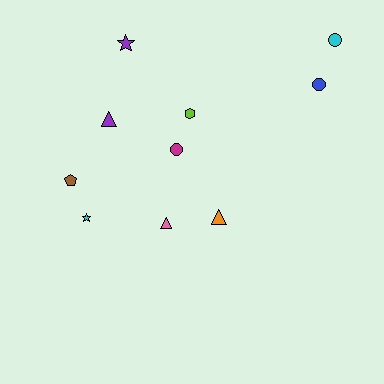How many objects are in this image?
There are 10 objects.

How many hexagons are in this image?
There is 1 hexagon.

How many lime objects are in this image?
There is 1 lime object.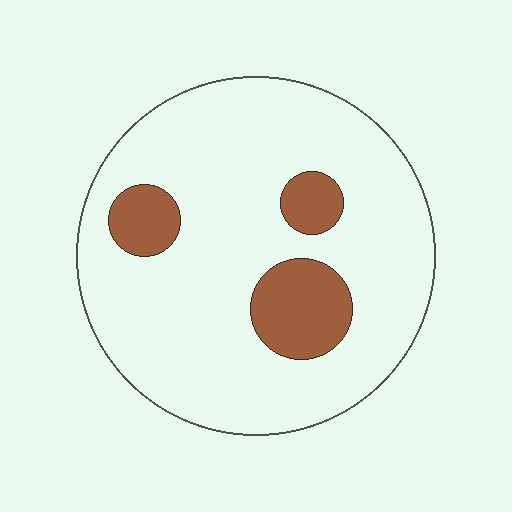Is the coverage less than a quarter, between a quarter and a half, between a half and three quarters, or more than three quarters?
Less than a quarter.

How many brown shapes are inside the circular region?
3.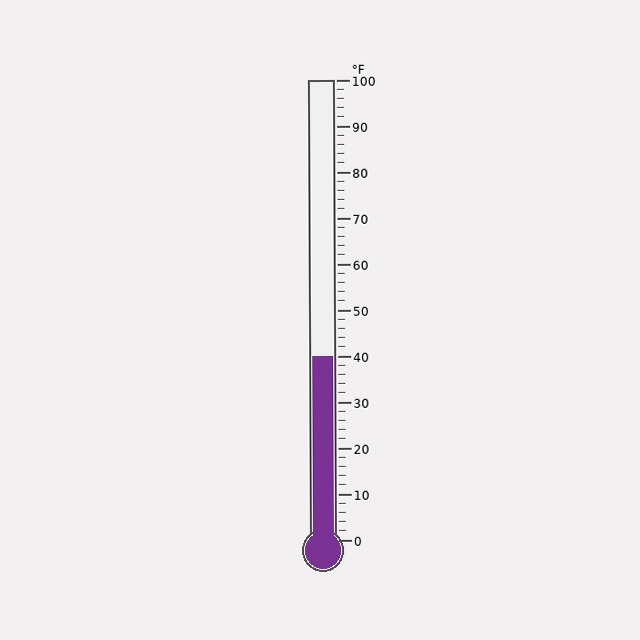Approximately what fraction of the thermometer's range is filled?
The thermometer is filled to approximately 40% of its range.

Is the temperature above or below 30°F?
The temperature is above 30°F.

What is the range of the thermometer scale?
The thermometer scale ranges from 0°F to 100°F.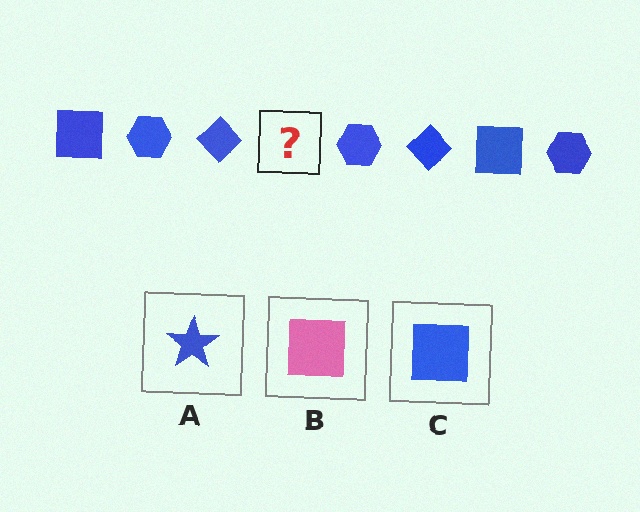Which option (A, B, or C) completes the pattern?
C.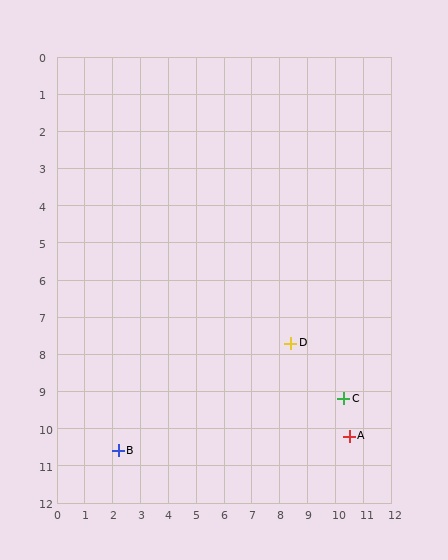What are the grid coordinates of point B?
Point B is at approximately (2.2, 10.6).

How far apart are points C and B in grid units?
Points C and B are about 8.2 grid units apart.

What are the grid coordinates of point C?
Point C is at approximately (10.3, 9.2).